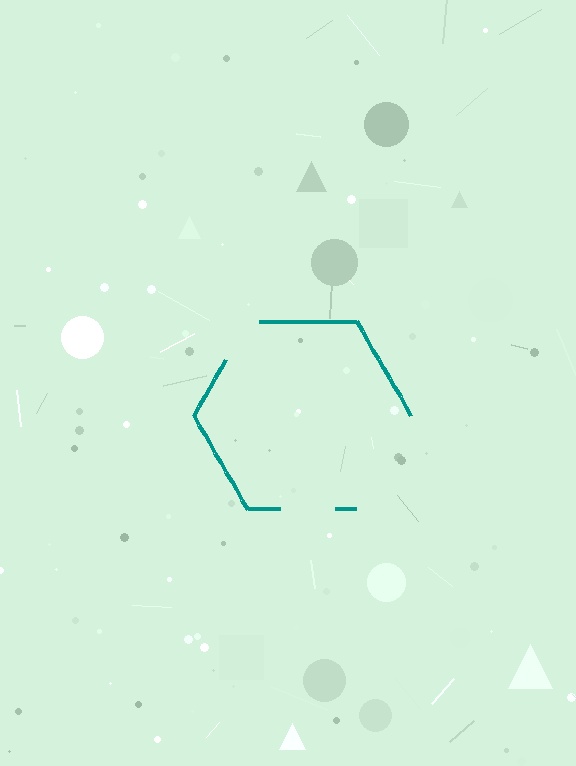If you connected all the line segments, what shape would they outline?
They would outline a hexagon.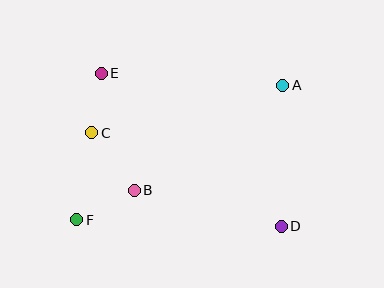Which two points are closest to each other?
Points C and E are closest to each other.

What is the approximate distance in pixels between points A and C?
The distance between A and C is approximately 197 pixels.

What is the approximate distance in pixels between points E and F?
The distance between E and F is approximately 148 pixels.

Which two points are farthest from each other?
Points A and F are farthest from each other.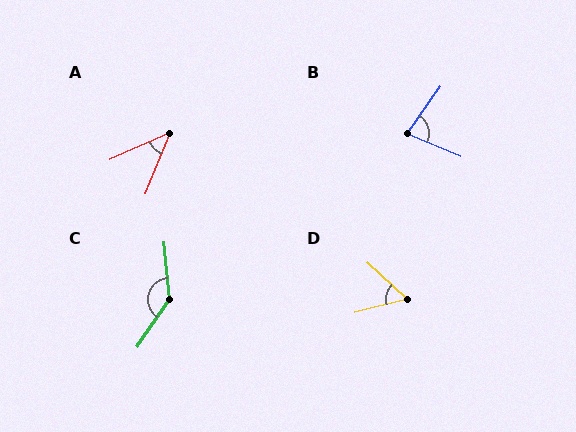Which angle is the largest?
C, at approximately 140 degrees.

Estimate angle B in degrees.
Approximately 78 degrees.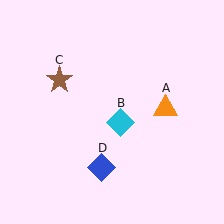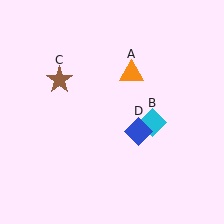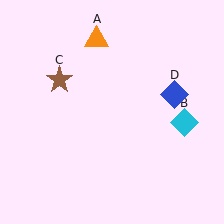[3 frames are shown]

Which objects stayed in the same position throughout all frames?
Brown star (object C) remained stationary.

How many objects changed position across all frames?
3 objects changed position: orange triangle (object A), cyan diamond (object B), blue diamond (object D).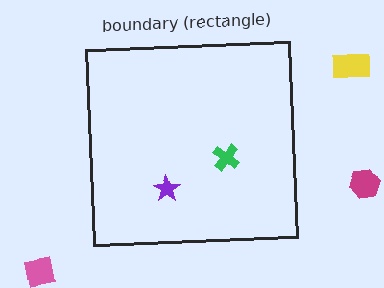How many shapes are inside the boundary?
2 inside, 3 outside.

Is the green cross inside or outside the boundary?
Inside.